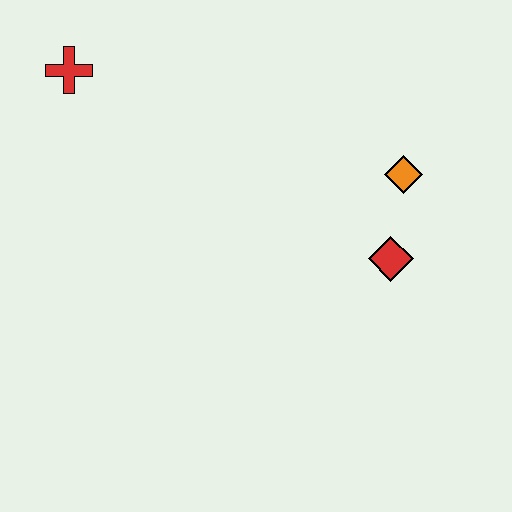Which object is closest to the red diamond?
The orange diamond is closest to the red diamond.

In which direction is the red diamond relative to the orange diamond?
The red diamond is below the orange diamond.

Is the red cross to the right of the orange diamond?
No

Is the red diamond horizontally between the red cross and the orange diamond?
Yes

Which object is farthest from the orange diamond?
The red cross is farthest from the orange diamond.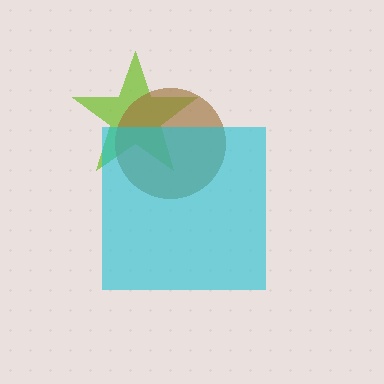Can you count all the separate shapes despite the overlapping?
Yes, there are 3 separate shapes.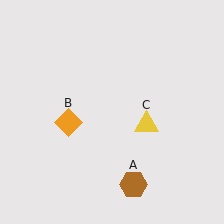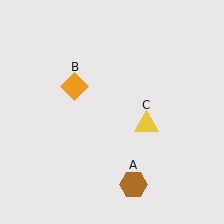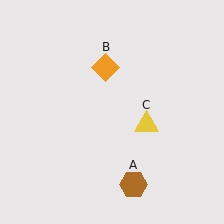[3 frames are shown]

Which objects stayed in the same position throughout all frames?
Brown hexagon (object A) and yellow triangle (object C) remained stationary.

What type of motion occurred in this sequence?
The orange diamond (object B) rotated clockwise around the center of the scene.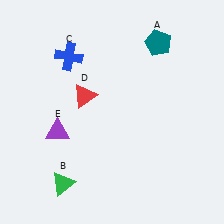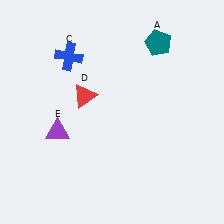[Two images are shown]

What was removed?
The green triangle (B) was removed in Image 2.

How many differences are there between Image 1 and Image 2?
There is 1 difference between the two images.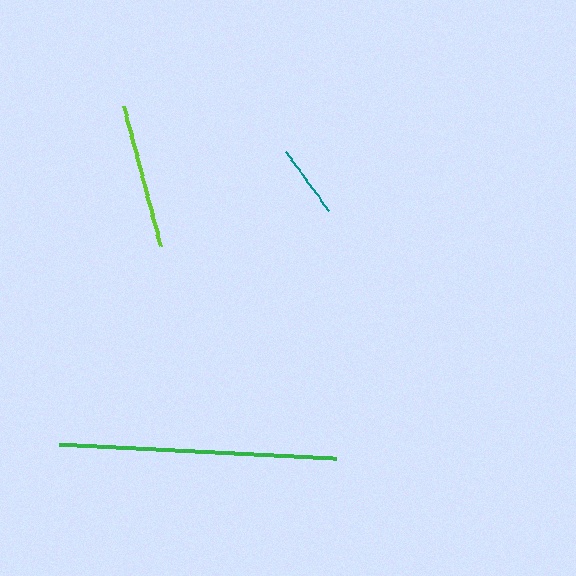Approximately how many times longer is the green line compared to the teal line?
The green line is approximately 3.8 times the length of the teal line.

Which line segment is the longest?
The green line is the longest at approximately 278 pixels.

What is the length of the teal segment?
The teal segment is approximately 73 pixels long.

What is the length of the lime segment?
The lime segment is approximately 145 pixels long.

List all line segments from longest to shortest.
From longest to shortest: green, lime, teal.